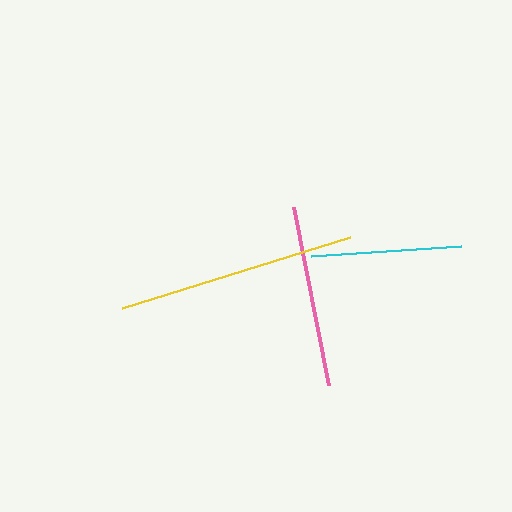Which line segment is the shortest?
The cyan line is the shortest at approximately 150 pixels.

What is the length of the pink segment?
The pink segment is approximately 181 pixels long.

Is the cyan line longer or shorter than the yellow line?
The yellow line is longer than the cyan line.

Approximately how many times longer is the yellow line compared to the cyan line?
The yellow line is approximately 1.6 times the length of the cyan line.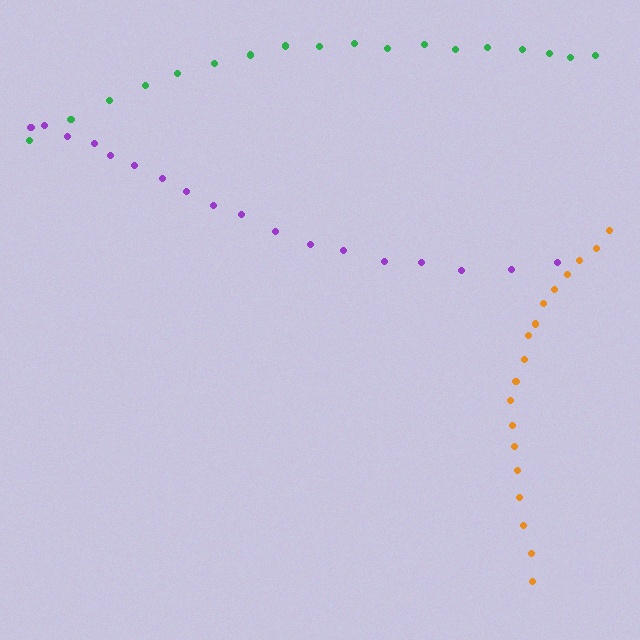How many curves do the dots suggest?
There are 3 distinct paths.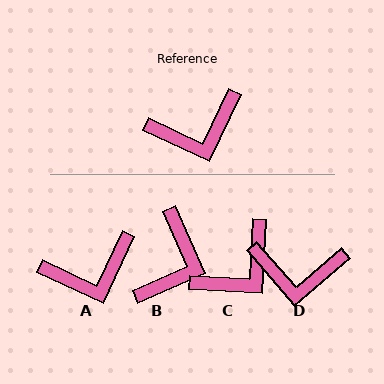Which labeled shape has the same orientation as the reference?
A.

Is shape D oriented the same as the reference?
No, it is off by about 24 degrees.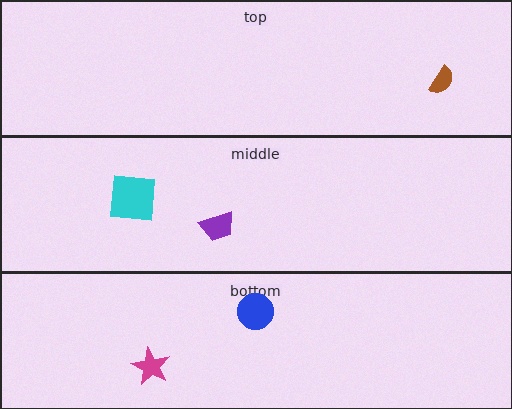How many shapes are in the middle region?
2.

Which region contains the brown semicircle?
The top region.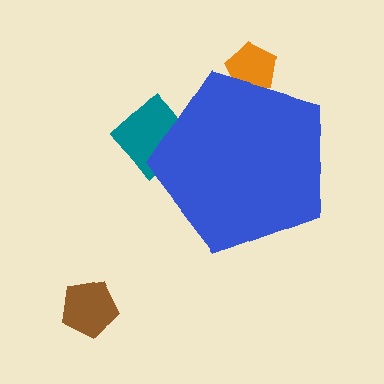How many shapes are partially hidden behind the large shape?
2 shapes are partially hidden.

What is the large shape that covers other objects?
A blue pentagon.